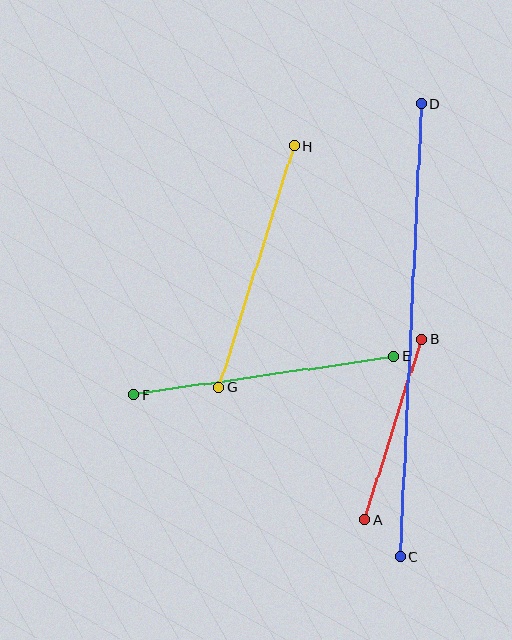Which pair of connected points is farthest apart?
Points C and D are farthest apart.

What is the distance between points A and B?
The distance is approximately 190 pixels.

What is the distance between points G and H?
The distance is approximately 252 pixels.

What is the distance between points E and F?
The distance is approximately 262 pixels.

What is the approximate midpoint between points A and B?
The midpoint is at approximately (393, 429) pixels.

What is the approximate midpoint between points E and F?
The midpoint is at approximately (264, 376) pixels.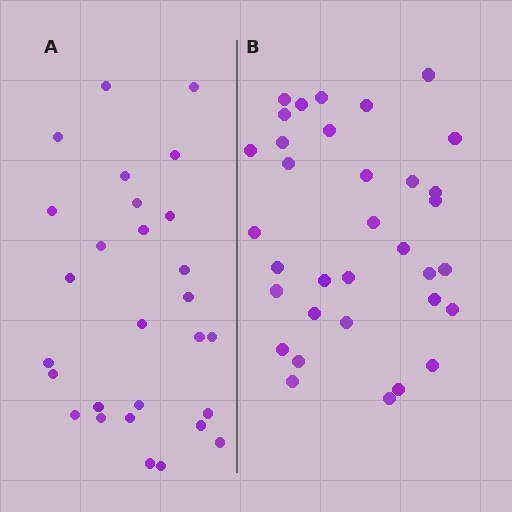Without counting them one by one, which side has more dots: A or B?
Region B (the right region) has more dots.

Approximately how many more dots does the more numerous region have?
Region B has about 6 more dots than region A.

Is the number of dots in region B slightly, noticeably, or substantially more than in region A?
Region B has only slightly more — the two regions are fairly close. The ratio is roughly 1.2 to 1.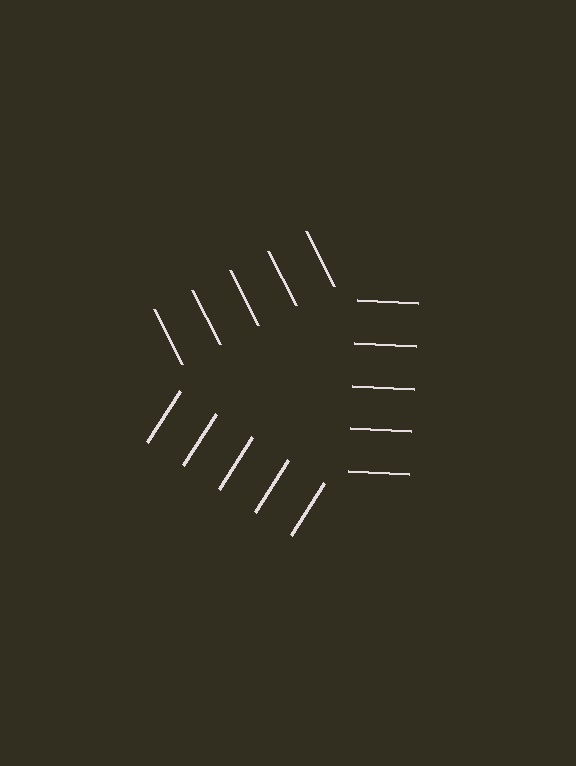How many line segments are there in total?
15 — 5 along each of the 3 edges.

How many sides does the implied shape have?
3 sides — the line-ends trace a triangle.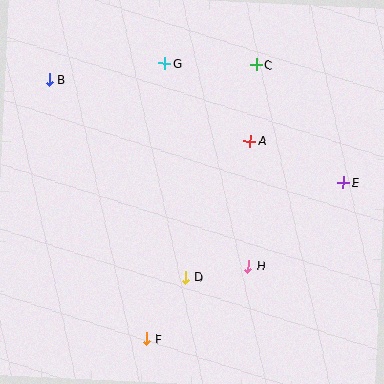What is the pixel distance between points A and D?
The distance between A and D is 151 pixels.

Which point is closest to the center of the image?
Point A at (250, 141) is closest to the center.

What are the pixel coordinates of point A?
Point A is at (250, 141).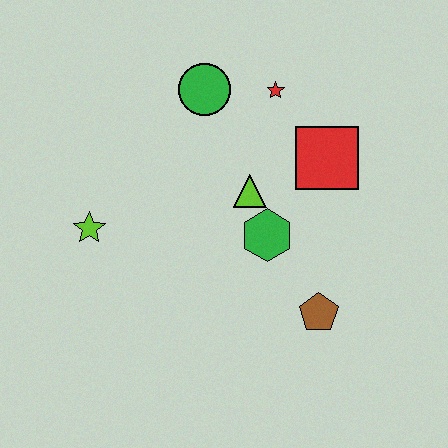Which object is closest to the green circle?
The red star is closest to the green circle.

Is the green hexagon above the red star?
No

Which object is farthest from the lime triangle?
The lime star is farthest from the lime triangle.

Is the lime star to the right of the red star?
No